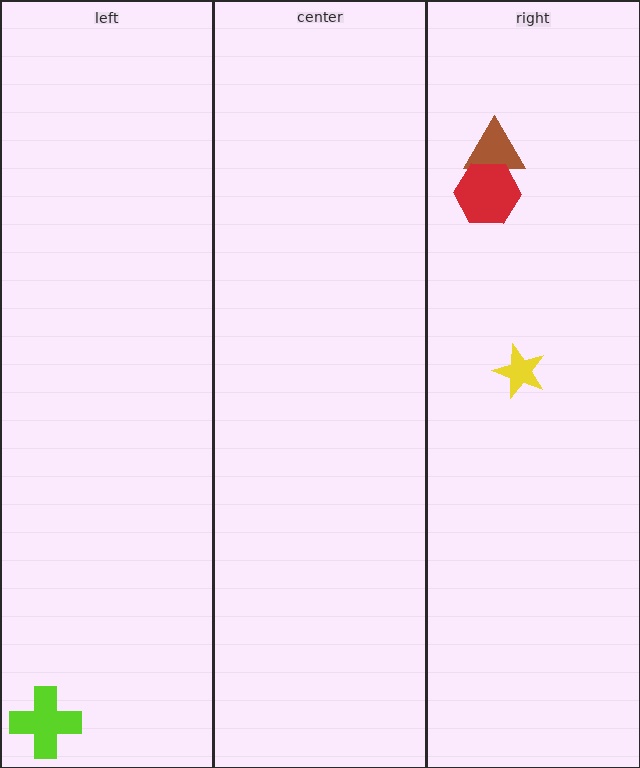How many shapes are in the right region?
3.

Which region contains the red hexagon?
The right region.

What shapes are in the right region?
The brown triangle, the red hexagon, the yellow star.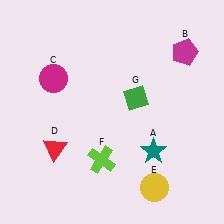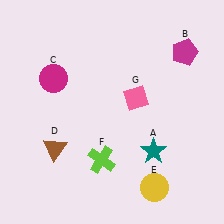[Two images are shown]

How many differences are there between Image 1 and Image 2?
There are 2 differences between the two images.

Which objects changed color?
D changed from red to brown. G changed from green to pink.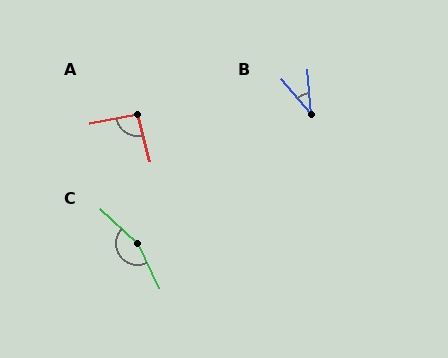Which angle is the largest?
C, at approximately 159 degrees.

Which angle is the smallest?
B, at approximately 36 degrees.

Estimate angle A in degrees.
Approximately 95 degrees.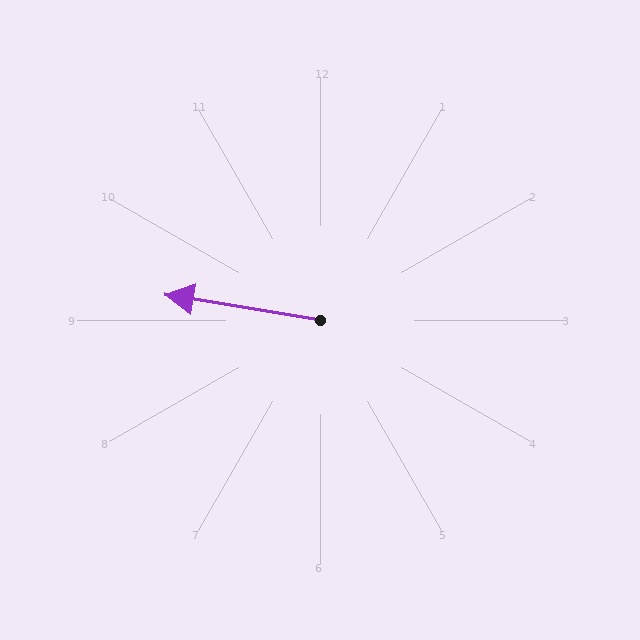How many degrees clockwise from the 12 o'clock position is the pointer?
Approximately 279 degrees.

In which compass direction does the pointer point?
West.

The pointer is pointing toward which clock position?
Roughly 9 o'clock.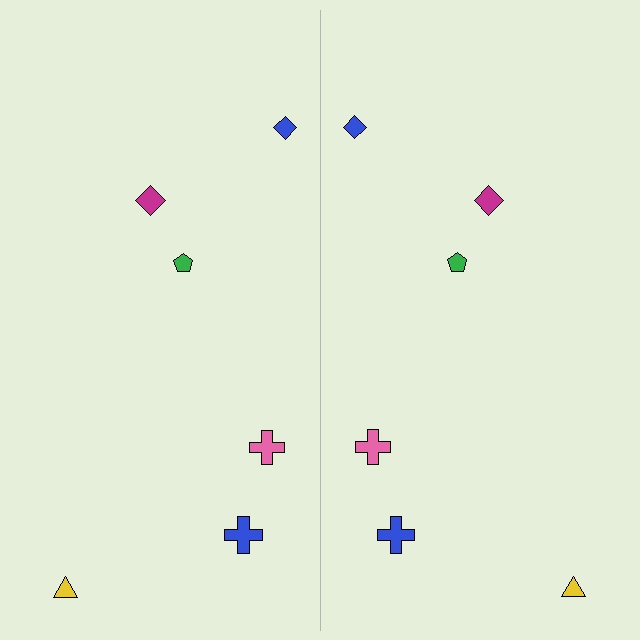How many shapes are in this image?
There are 12 shapes in this image.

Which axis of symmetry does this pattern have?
The pattern has a vertical axis of symmetry running through the center of the image.